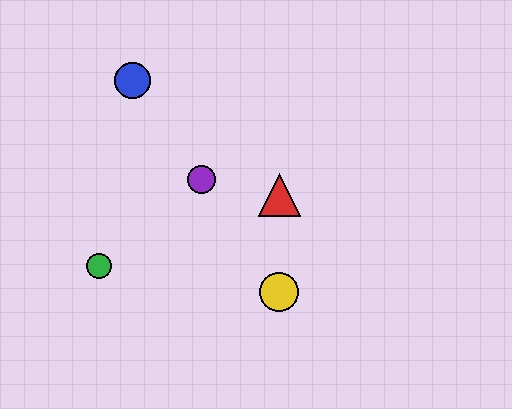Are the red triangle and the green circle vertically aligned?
No, the red triangle is at x≈279 and the green circle is at x≈99.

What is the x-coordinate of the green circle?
The green circle is at x≈99.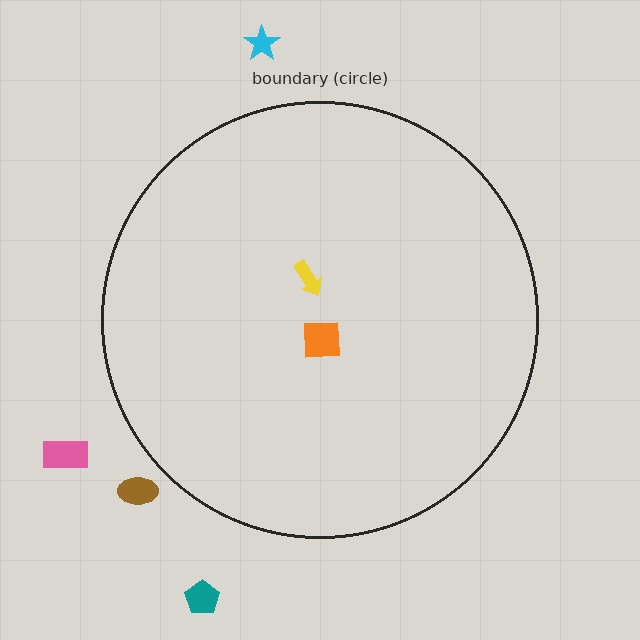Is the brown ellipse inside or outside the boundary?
Outside.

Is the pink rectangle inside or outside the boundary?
Outside.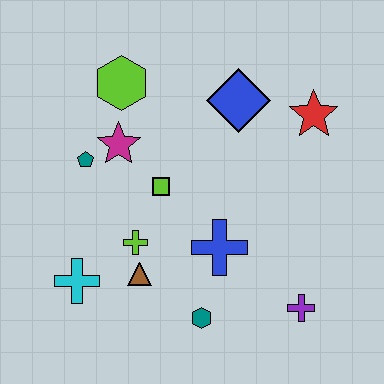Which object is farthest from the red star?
The cyan cross is farthest from the red star.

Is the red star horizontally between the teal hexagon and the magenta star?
No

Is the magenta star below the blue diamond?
Yes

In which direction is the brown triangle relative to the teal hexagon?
The brown triangle is to the left of the teal hexagon.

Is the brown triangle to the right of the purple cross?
No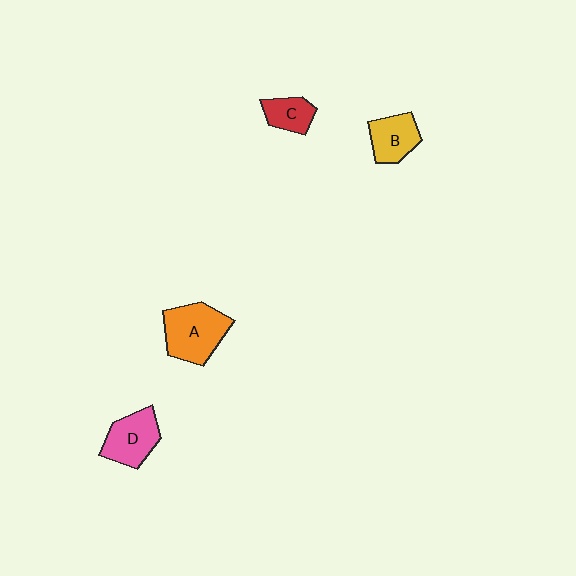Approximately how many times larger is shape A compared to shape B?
Approximately 1.5 times.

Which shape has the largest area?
Shape A (orange).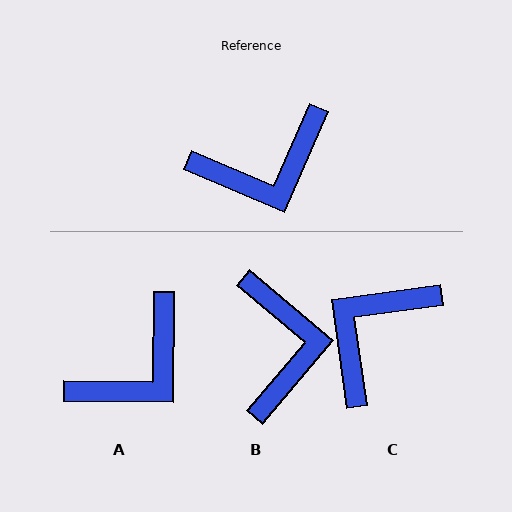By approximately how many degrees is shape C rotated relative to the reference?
Approximately 149 degrees clockwise.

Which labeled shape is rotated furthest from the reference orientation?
C, about 149 degrees away.